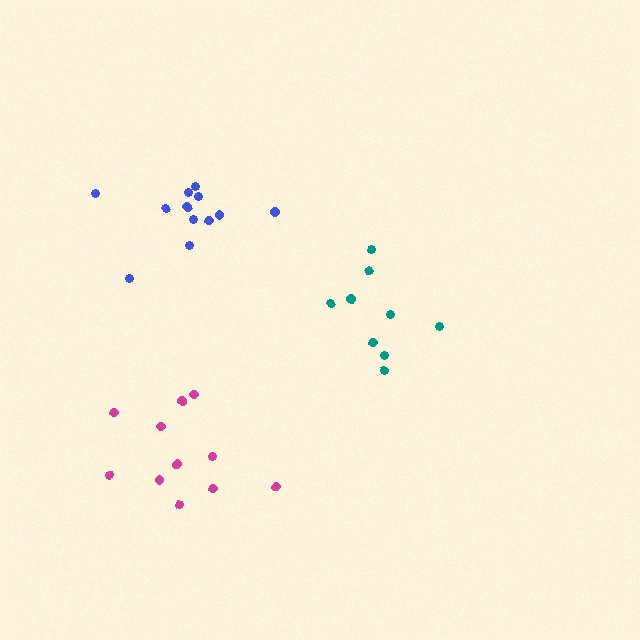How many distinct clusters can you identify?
There are 3 distinct clusters.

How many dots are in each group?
Group 1: 11 dots, Group 2: 9 dots, Group 3: 12 dots (32 total).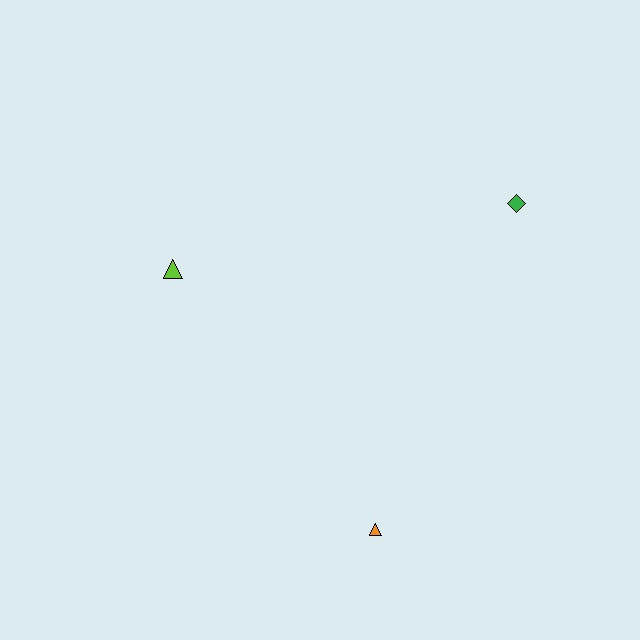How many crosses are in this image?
There are no crosses.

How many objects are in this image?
There are 3 objects.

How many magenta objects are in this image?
There are no magenta objects.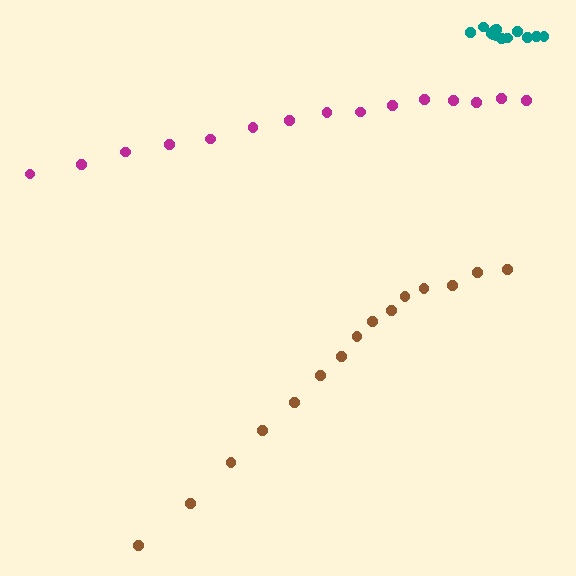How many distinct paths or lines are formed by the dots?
There are 3 distinct paths.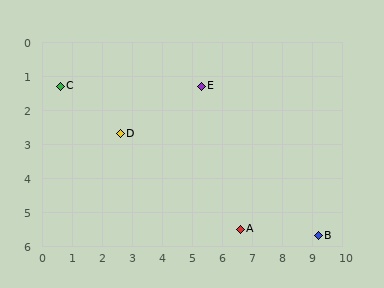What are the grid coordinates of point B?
Point B is at approximately (9.2, 5.7).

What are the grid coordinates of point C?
Point C is at approximately (0.6, 1.3).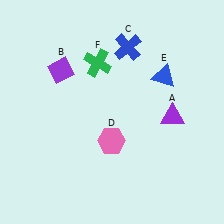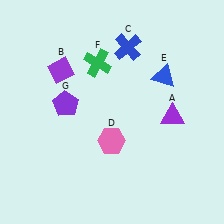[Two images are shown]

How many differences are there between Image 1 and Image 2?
There is 1 difference between the two images.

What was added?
A purple pentagon (G) was added in Image 2.